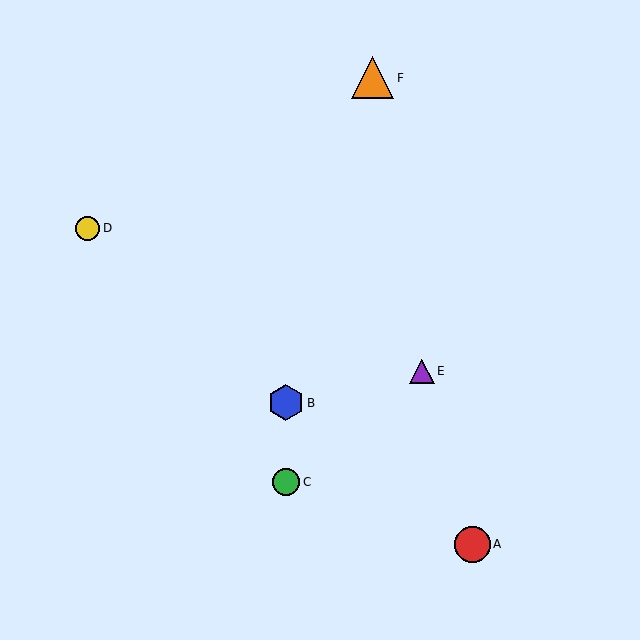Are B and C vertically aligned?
Yes, both are at x≈286.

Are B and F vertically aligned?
No, B is at x≈286 and F is at x≈373.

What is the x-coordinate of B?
Object B is at x≈286.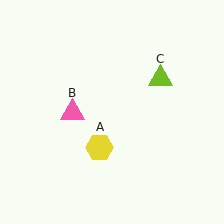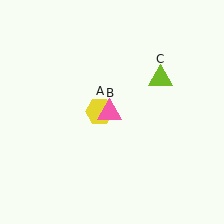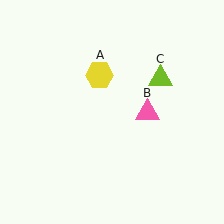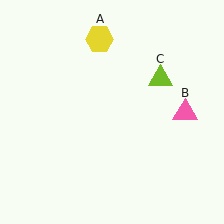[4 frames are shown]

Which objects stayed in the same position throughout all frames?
Lime triangle (object C) remained stationary.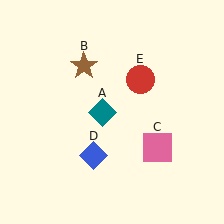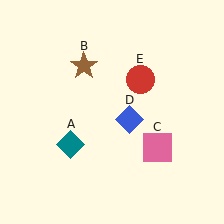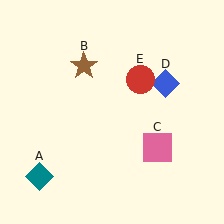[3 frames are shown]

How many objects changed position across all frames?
2 objects changed position: teal diamond (object A), blue diamond (object D).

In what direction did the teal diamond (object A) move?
The teal diamond (object A) moved down and to the left.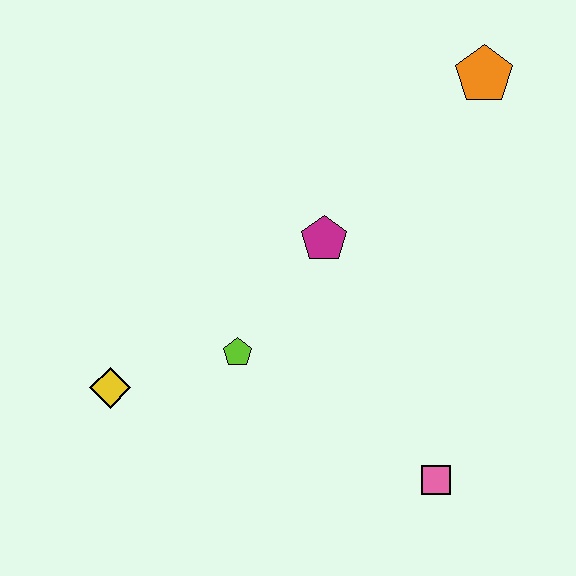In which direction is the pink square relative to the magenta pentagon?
The pink square is below the magenta pentagon.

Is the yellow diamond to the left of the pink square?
Yes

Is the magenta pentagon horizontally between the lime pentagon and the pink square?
Yes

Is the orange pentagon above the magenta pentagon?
Yes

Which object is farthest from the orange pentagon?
The yellow diamond is farthest from the orange pentagon.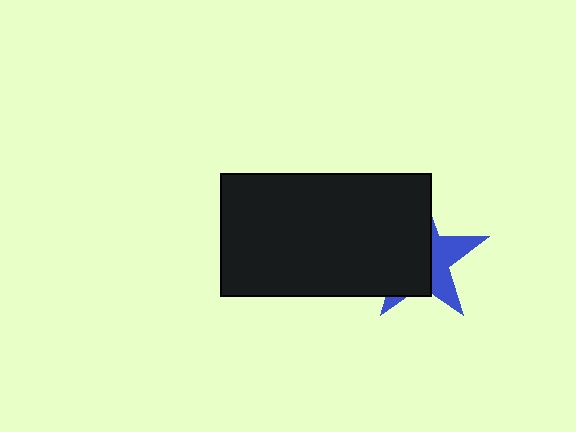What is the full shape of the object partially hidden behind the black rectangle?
The partially hidden object is a blue star.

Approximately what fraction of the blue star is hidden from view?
Roughly 61% of the blue star is hidden behind the black rectangle.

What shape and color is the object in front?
The object in front is a black rectangle.